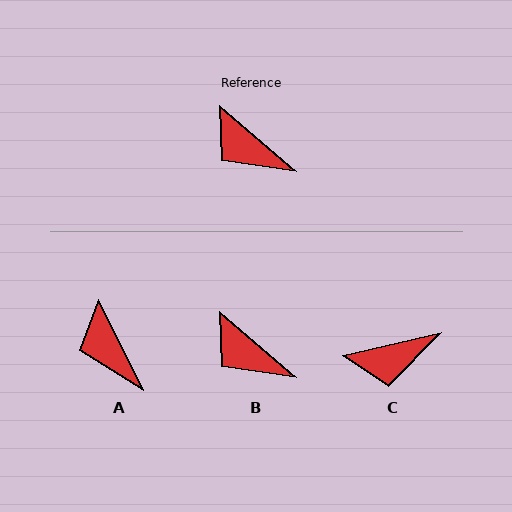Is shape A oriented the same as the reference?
No, it is off by about 23 degrees.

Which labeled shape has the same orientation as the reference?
B.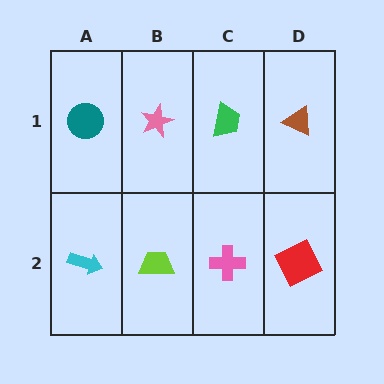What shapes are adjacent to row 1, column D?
A red square (row 2, column D), a green trapezoid (row 1, column C).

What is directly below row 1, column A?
A cyan arrow.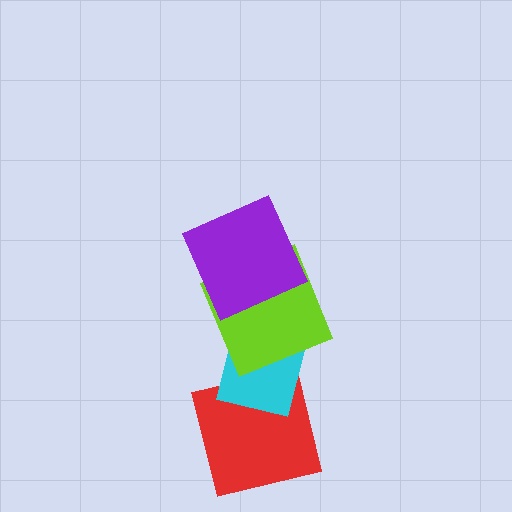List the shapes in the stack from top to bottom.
From top to bottom: the purple square, the lime square, the cyan square, the red square.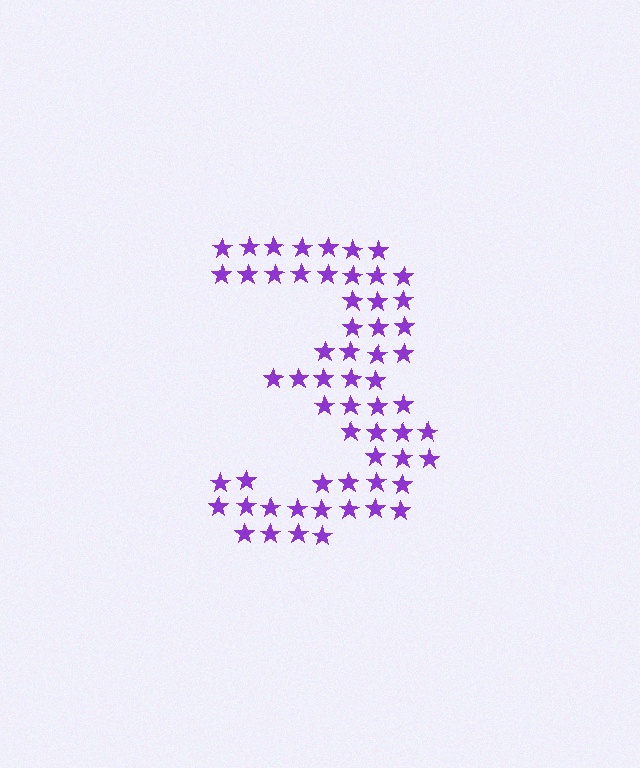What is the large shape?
The large shape is the digit 3.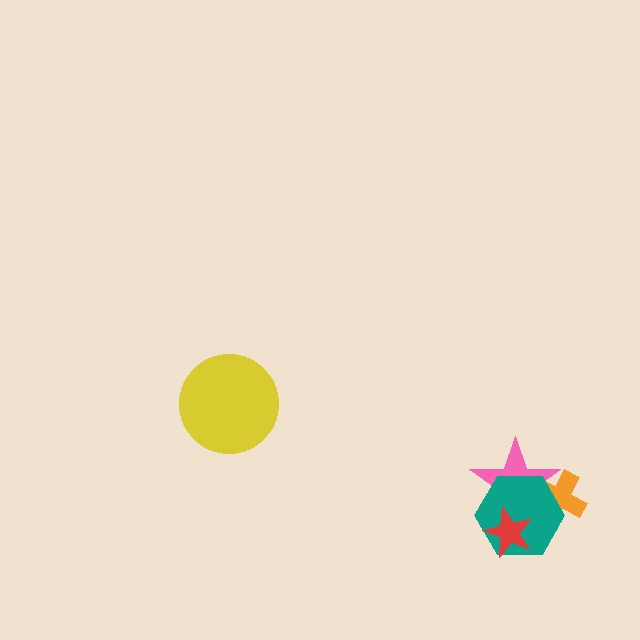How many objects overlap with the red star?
2 objects overlap with the red star.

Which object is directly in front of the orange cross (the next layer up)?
The pink star is directly in front of the orange cross.